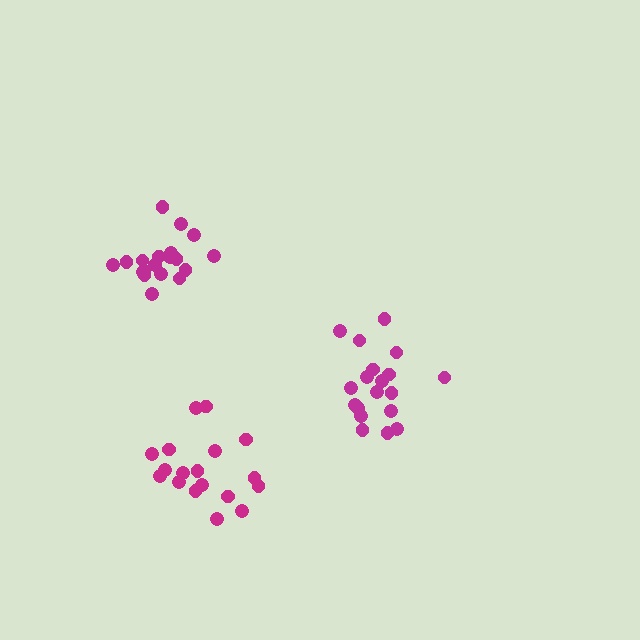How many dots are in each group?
Group 1: 18 dots, Group 2: 19 dots, Group 3: 19 dots (56 total).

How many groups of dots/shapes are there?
There are 3 groups.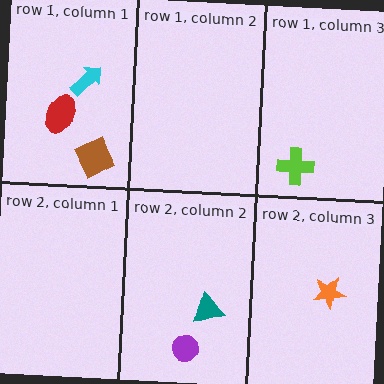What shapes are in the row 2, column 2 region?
The purple circle, the teal triangle.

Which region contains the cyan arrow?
The row 1, column 1 region.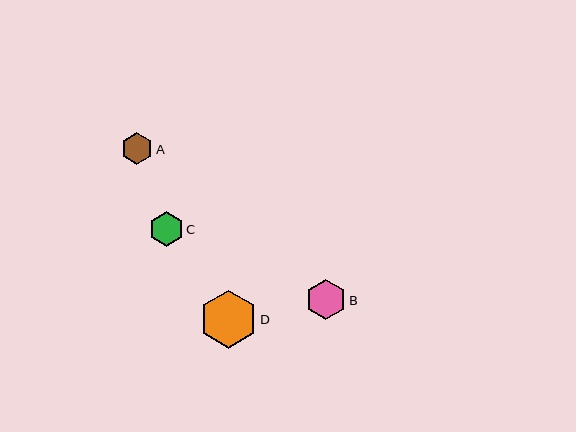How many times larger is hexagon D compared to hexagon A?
Hexagon D is approximately 1.8 times the size of hexagon A.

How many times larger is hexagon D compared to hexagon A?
Hexagon D is approximately 1.8 times the size of hexagon A.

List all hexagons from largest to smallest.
From largest to smallest: D, B, C, A.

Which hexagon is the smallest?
Hexagon A is the smallest with a size of approximately 32 pixels.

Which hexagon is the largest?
Hexagon D is the largest with a size of approximately 58 pixels.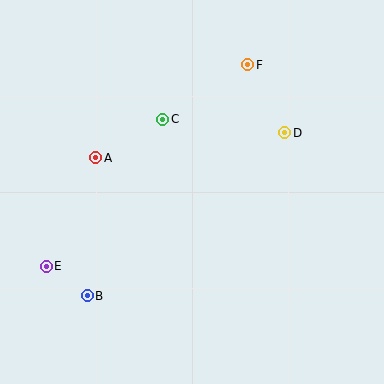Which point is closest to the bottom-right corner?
Point D is closest to the bottom-right corner.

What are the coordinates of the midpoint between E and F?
The midpoint between E and F is at (147, 166).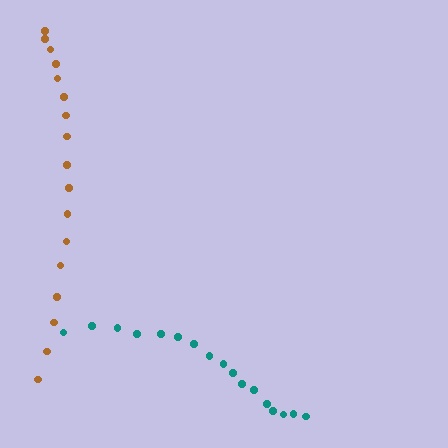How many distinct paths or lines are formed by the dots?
There are 2 distinct paths.